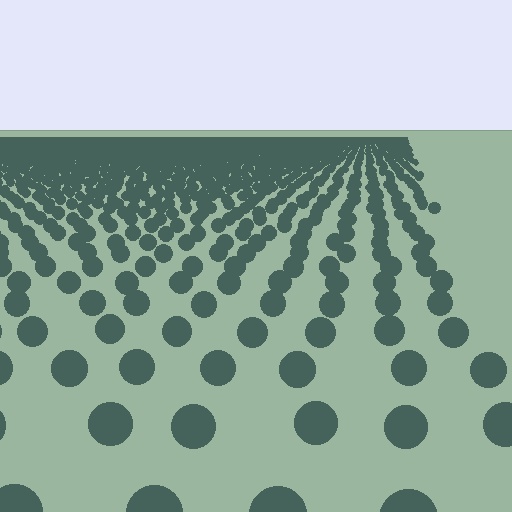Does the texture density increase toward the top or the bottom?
Density increases toward the top.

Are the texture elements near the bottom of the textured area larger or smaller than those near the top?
Larger. Near the bottom, elements are closer to the viewer and appear at a bigger on-screen size.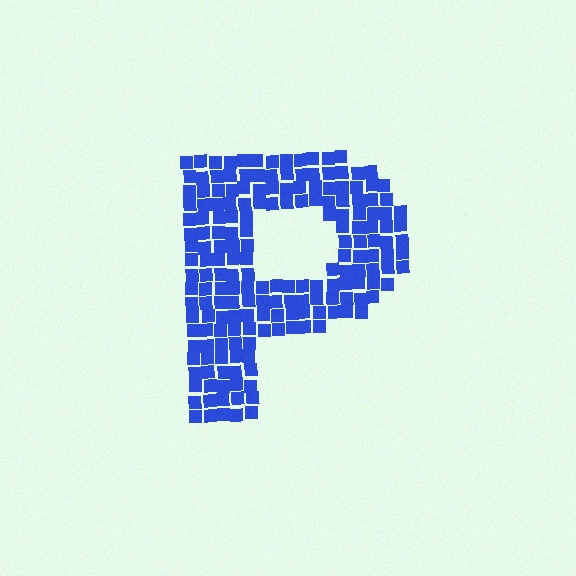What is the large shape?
The large shape is the letter P.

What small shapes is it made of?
It is made of small squares.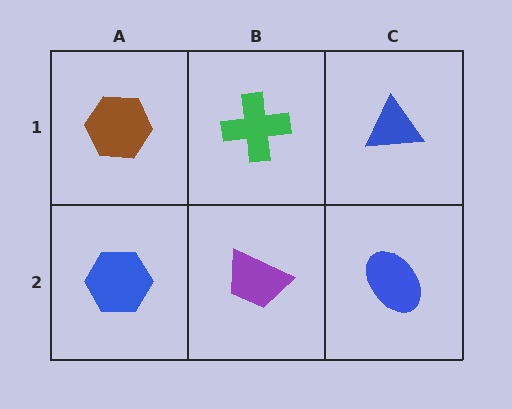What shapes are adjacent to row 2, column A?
A brown hexagon (row 1, column A), a purple trapezoid (row 2, column B).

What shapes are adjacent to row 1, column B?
A purple trapezoid (row 2, column B), a brown hexagon (row 1, column A), a blue triangle (row 1, column C).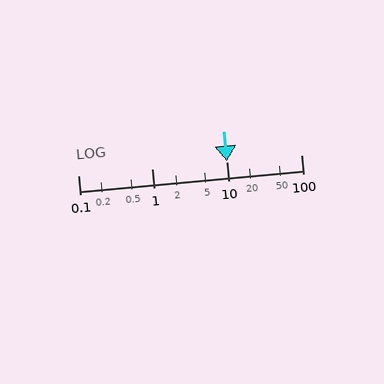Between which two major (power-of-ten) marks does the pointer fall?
The pointer is between 10 and 100.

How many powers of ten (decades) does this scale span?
The scale spans 3 decades, from 0.1 to 100.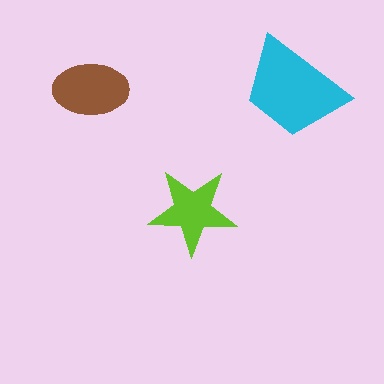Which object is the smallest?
The lime star.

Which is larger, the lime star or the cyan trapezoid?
The cyan trapezoid.